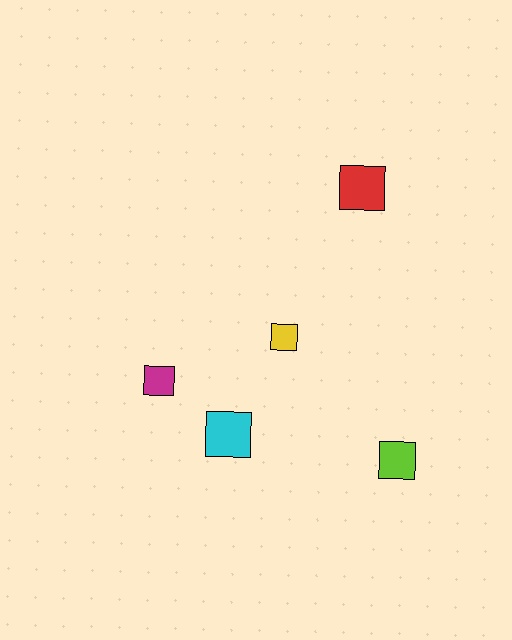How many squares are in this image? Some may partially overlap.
There are 5 squares.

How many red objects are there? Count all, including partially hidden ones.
There is 1 red object.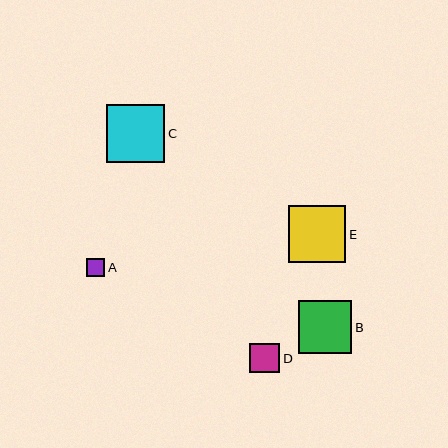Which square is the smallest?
Square A is the smallest with a size of approximately 18 pixels.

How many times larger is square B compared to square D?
Square B is approximately 1.8 times the size of square D.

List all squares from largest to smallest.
From largest to smallest: C, E, B, D, A.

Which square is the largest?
Square C is the largest with a size of approximately 58 pixels.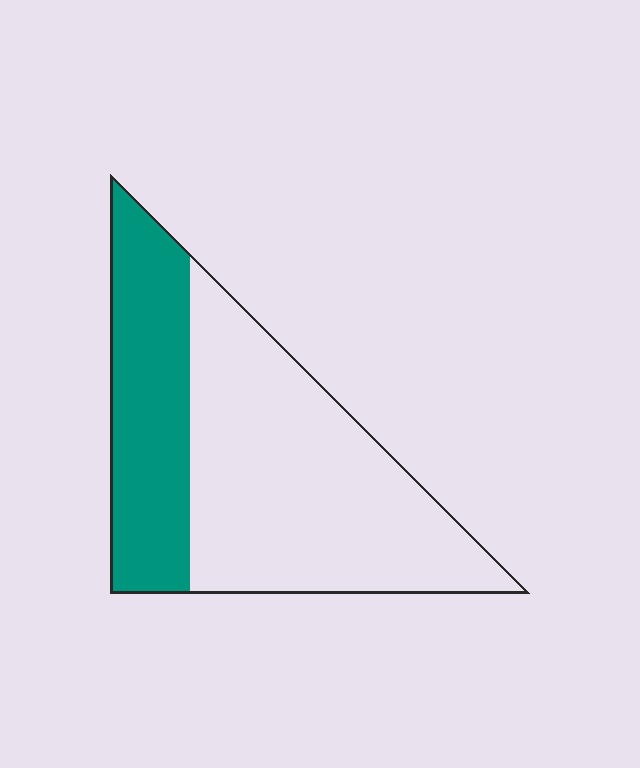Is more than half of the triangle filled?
No.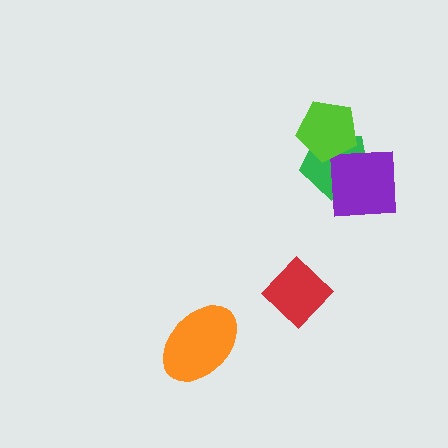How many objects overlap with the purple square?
1 object overlaps with the purple square.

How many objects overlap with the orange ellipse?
0 objects overlap with the orange ellipse.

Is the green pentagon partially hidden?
Yes, it is partially covered by another shape.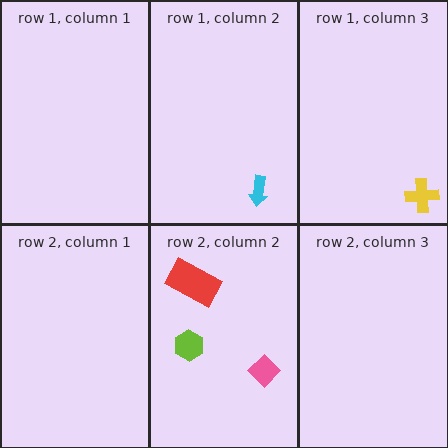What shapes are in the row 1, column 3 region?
The yellow cross.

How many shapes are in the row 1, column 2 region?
1.